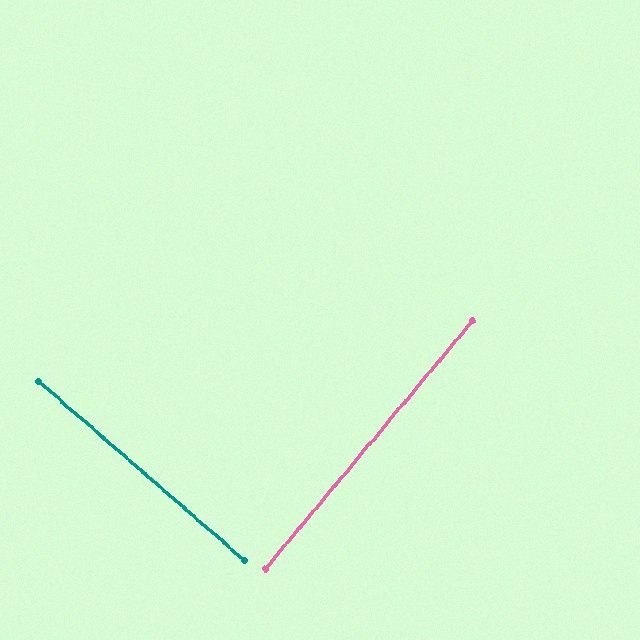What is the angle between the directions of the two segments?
Approximately 89 degrees.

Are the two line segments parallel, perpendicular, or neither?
Perpendicular — they meet at approximately 89°.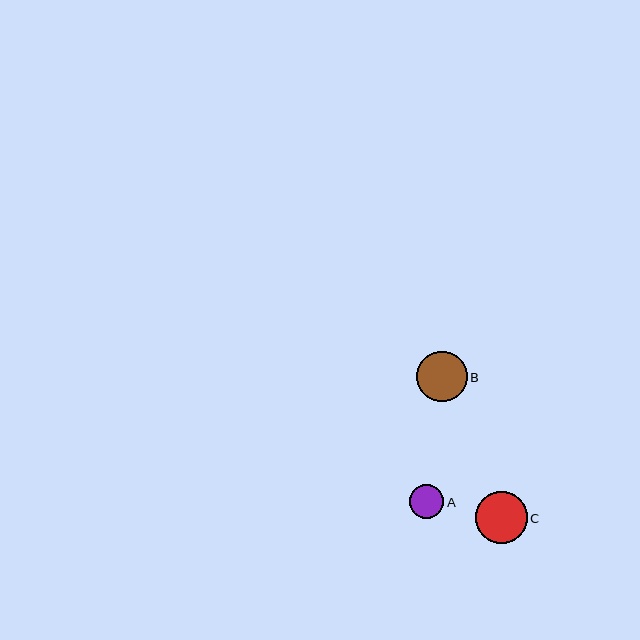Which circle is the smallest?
Circle A is the smallest with a size of approximately 34 pixels.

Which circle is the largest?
Circle C is the largest with a size of approximately 52 pixels.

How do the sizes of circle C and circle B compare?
Circle C and circle B are approximately the same size.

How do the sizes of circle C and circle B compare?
Circle C and circle B are approximately the same size.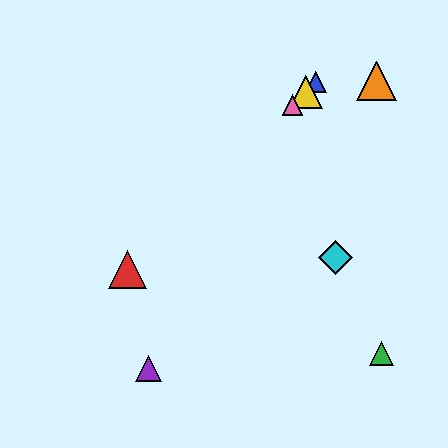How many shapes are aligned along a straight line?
4 shapes (the red triangle, the blue triangle, the yellow triangle, the pink triangle) are aligned along a straight line.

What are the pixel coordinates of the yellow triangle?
The yellow triangle is at (306, 92).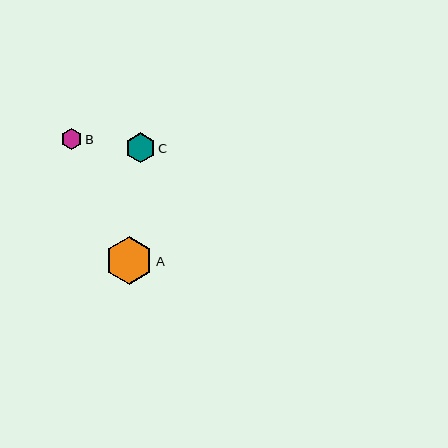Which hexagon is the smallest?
Hexagon B is the smallest with a size of approximately 21 pixels.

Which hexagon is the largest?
Hexagon A is the largest with a size of approximately 48 pixels.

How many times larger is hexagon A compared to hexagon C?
Hexagon A is approximately 1.6 times the size of hexagon C.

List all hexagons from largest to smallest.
From largest to smallest: A, C, B.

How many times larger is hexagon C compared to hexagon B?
Hexagon C is approximately 1.4 times the size of hexagon B.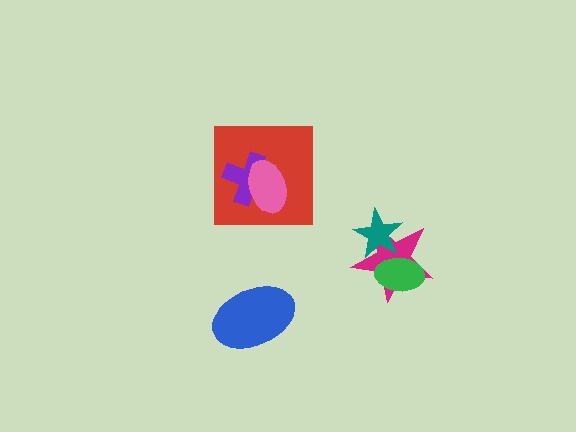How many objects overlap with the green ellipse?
2 objects overlap with the green ellipse.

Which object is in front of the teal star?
The green ellipse is in front of the teal star.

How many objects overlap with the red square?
2 objects overlap with the red square.